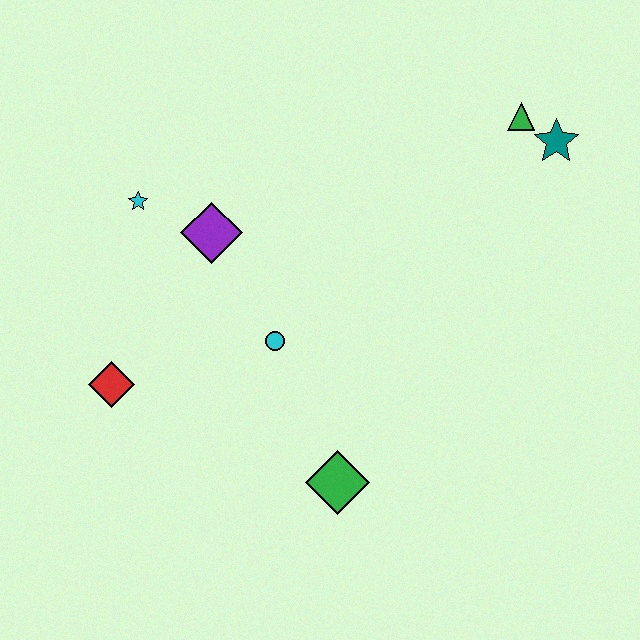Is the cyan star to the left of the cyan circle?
Yes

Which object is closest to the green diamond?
The cyan circle is closest to the green diamond.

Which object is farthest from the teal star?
The red diamond is farthest from the teal star.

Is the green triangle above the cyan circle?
Yes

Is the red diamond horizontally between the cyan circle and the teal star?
No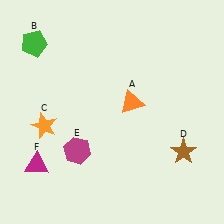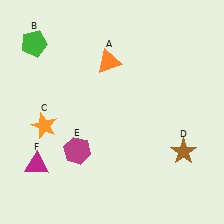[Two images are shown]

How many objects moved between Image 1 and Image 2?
1 object moved between the two images.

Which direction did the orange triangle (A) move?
The orange triangle (A) moved up.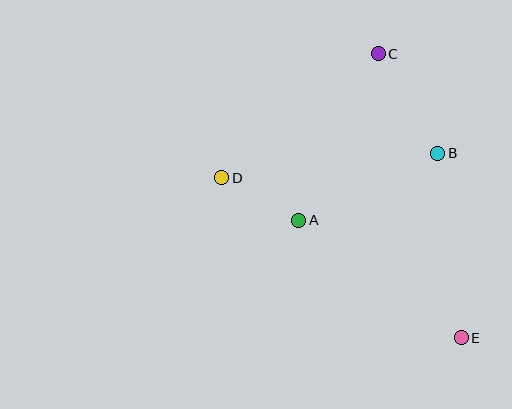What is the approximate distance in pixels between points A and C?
The distance between A and C is approximately 185 pixels.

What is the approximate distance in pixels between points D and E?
The distance between D and E is approximately 288 pixels.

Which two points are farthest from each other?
Points C and E are farthest from each other.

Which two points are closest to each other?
Points A and D are closest to each other.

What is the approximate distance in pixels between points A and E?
The distance between A and E is approximately 201 pixels.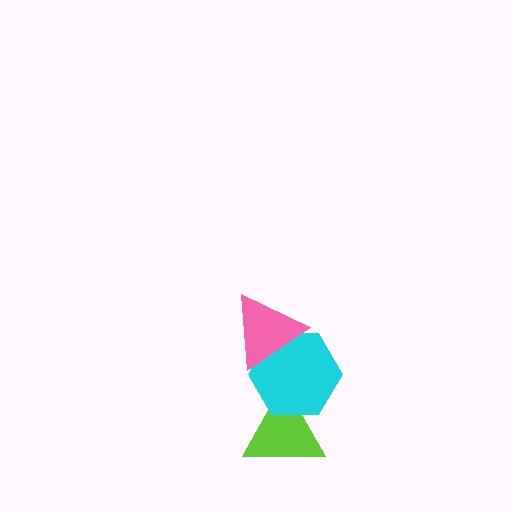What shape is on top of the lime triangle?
The cyan hexagon is on top of the lime triangle.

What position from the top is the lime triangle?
The lime triangle is 3rd from the top.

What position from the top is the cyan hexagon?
The cyan hexagon is 2nd from the top.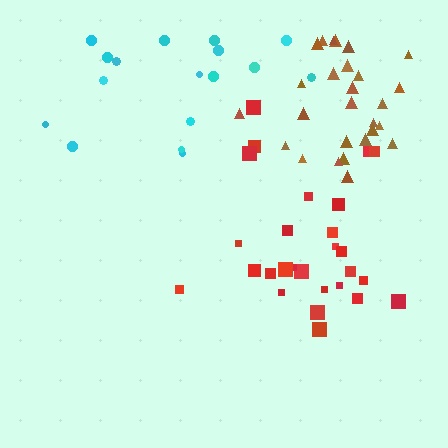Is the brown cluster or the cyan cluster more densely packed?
Brown.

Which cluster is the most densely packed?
Red.